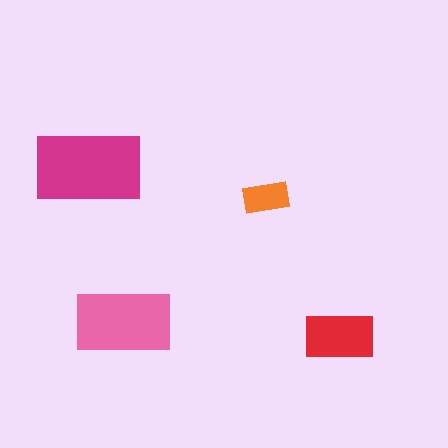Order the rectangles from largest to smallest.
the magenta one, the pink one, the red one, the orange one.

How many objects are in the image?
There are 4 objects in the image.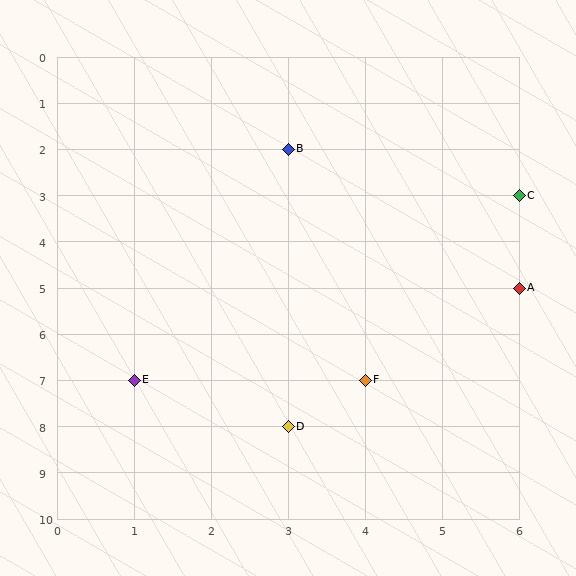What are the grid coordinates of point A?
Point A is at grid coordinates (6, 5).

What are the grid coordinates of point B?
Point B is at grid coordinates (3, 2).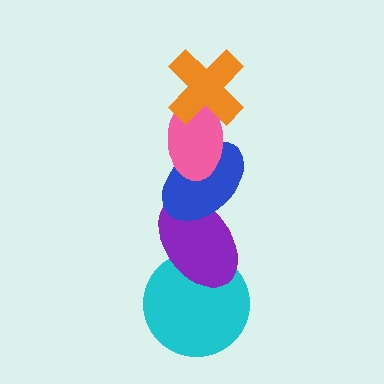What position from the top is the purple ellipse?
The purple ellipse is 4th from the top.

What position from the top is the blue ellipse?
The blue ellipse is 3rd from the top.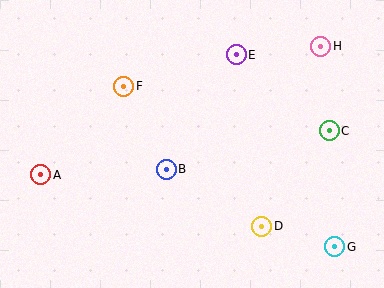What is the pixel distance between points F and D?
The distance between F and D is 197 pixels.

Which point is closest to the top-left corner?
Point F is closest to the top-left corner.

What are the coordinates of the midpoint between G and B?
The midpoint between G and B is at (251, 208).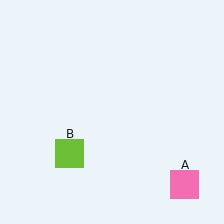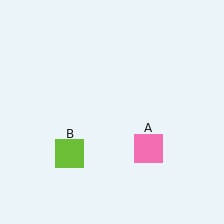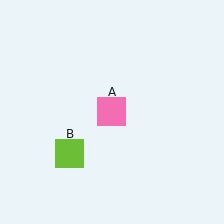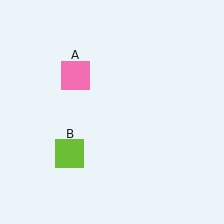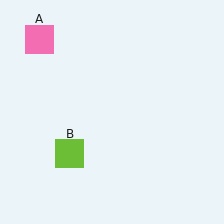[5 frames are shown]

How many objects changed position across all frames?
1 object changed position: pink square (object A).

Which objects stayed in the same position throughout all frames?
Lime square (object B) remained stationary.